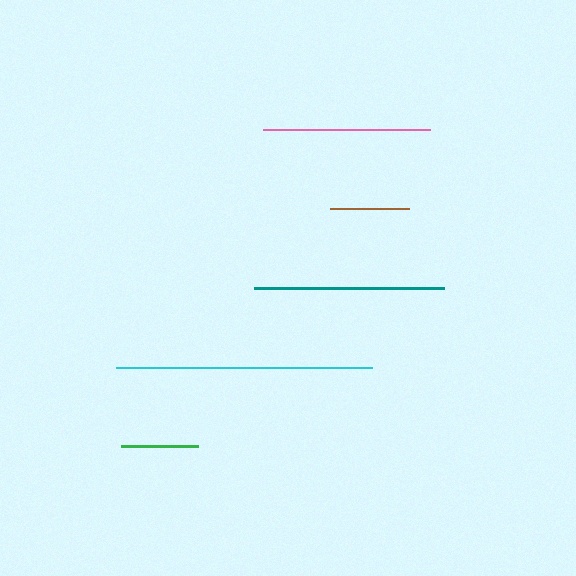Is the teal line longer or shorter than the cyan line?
The cyan line is longer than the teal line.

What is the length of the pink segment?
The pink segment is approximately 167 pixels long.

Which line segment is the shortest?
The green line is the shortest at approximately 77 pixels.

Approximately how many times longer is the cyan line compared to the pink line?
The cyan line is approximately 1.5 times the length of the pink line.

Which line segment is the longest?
The cyan line is the longest at approximately 256 pixels.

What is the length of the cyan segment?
The cyan segment is approximately 256 pixels long.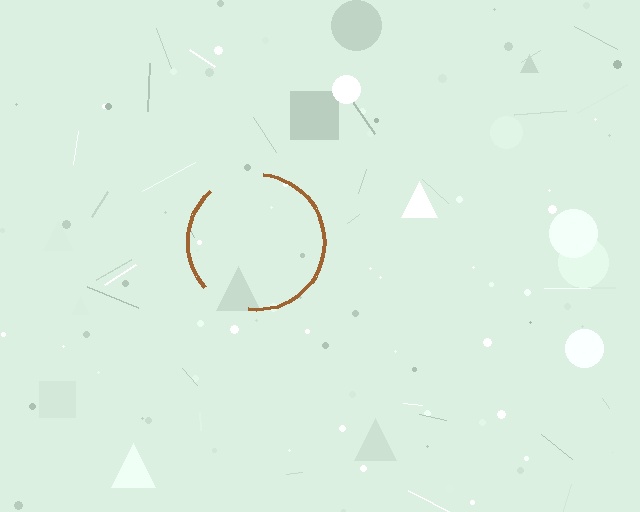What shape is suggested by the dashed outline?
The dashed outline suggests a circle.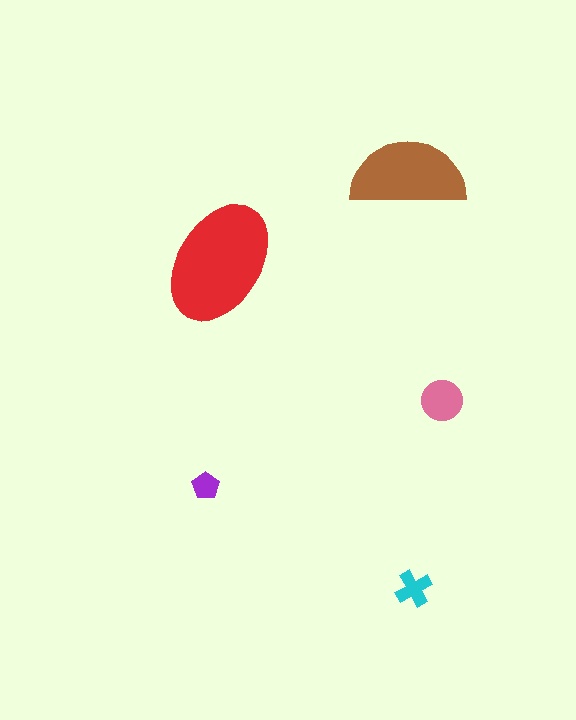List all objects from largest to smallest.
The red ellipse, the brown semicircle, the pink circle, the cyan cross, the purple pentagon.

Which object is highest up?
The brown semicircle is topmost.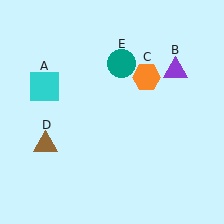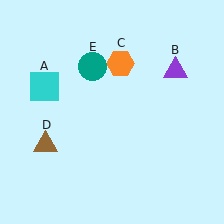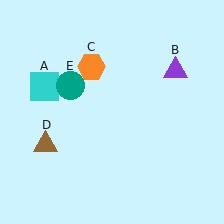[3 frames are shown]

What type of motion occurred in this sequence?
The orange hexagon (object C), teal circle (object E) rotated counterclockwise around the center of the scene.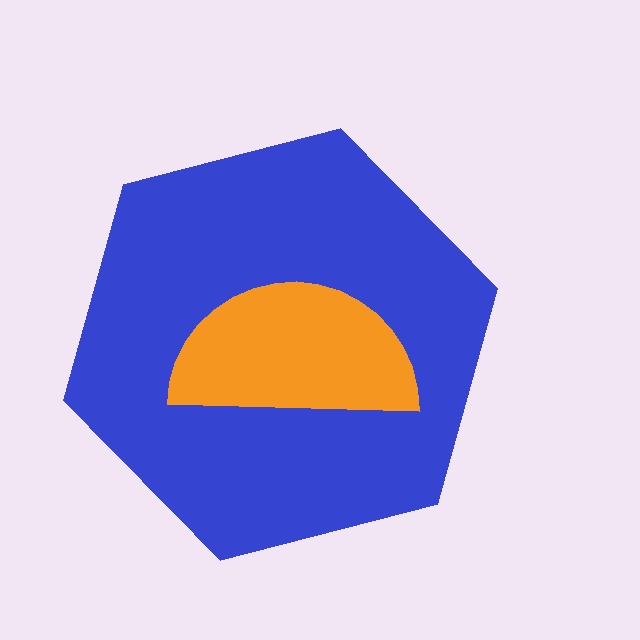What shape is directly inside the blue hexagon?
The orange semicircle.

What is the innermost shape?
The orange semicircle.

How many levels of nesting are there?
2.